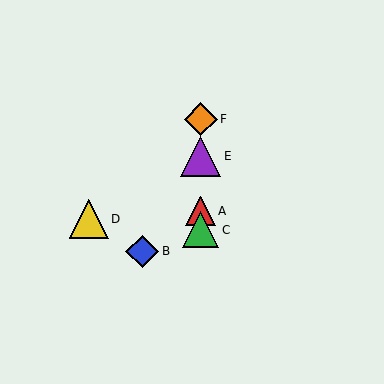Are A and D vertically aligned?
No, A is at x≈201 and D is at x≈89.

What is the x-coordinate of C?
Object C is at x≈201.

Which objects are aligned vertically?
Objects A, C, E, F are aligned vertically.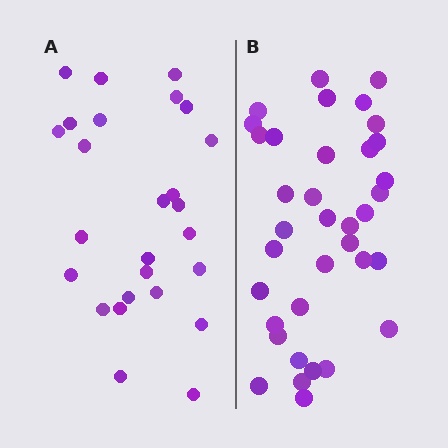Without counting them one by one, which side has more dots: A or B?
Region B (the right region) has more dots.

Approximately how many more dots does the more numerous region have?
Region B has roughly 10 or so more dots than region A.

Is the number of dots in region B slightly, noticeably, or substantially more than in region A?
Region B has noticeably more, but not dramatically so. The ratio is roughly 1.4 to 1.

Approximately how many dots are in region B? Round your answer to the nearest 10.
About 40 dots. (The exact count is 36, which rounds to 40.)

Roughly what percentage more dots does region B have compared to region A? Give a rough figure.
About 40% more.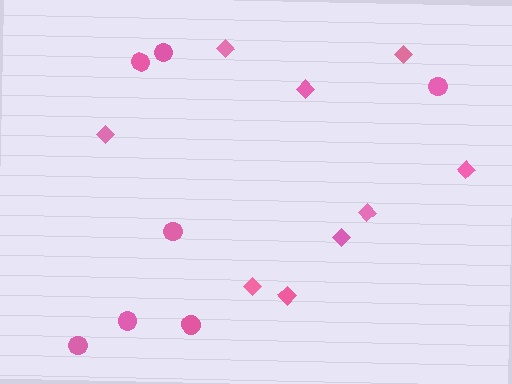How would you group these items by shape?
There are 2 groups: one group of diamonds (9) and one group of circles (7).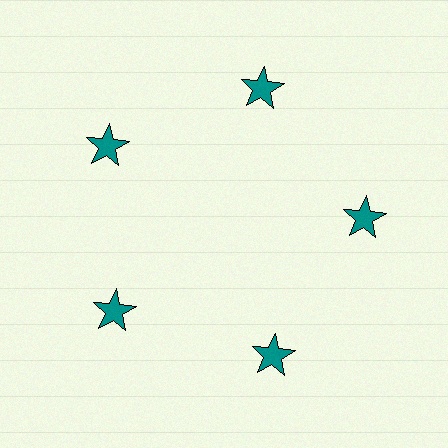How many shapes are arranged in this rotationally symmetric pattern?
There are 5 shapes, arranged in 5 groups of 1.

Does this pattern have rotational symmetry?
Yes, this pattern has 5-fold rotational symmetry. It looks the same after rotating 72 degrees around the center.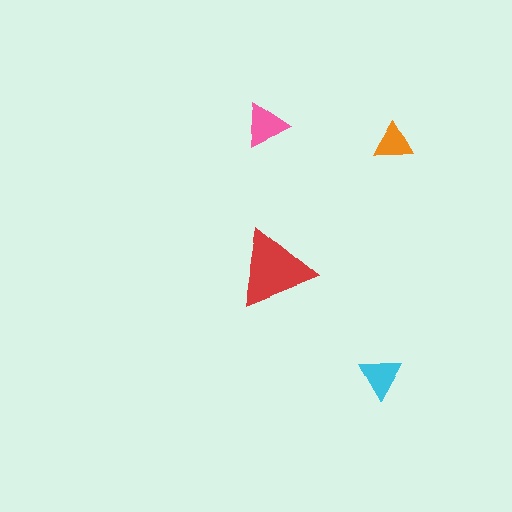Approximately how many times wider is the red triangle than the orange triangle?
About 2 times wider.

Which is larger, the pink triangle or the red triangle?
The red one.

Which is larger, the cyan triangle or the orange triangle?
The cyan one.